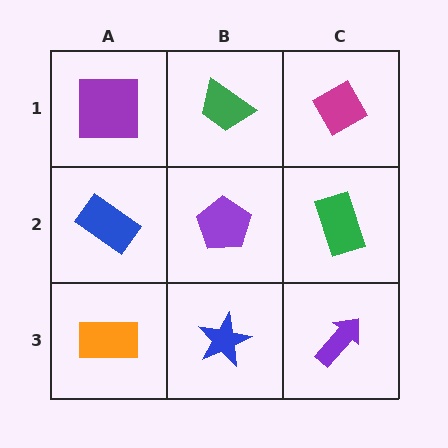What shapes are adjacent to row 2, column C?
A magenta diamond (row 1, column C), a purple arrow (row 3, column C), a purple pentagon (row 2, column B).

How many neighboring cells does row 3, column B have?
3.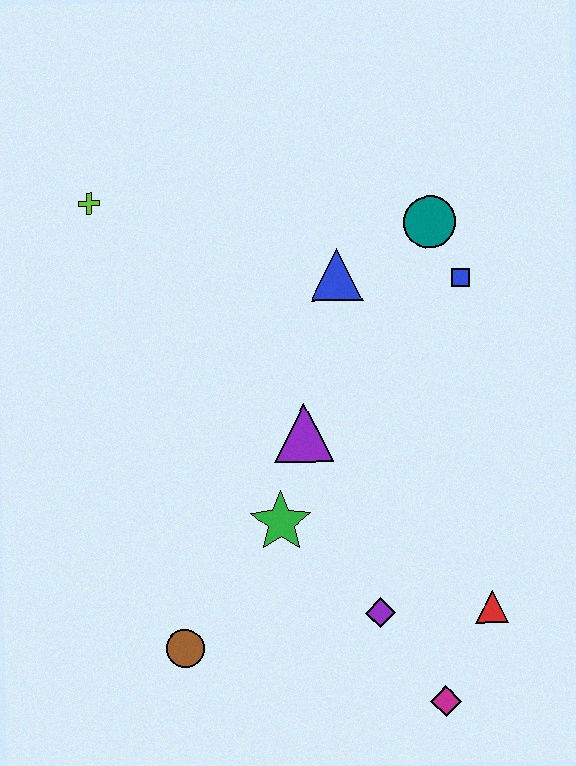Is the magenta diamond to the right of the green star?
Yes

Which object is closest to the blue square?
The teal circle is closest to the blue square.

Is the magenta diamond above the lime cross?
No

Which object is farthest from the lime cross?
The magenta diamond is farthest from the lime cross.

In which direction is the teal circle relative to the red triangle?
The teal circle is above the red triangle.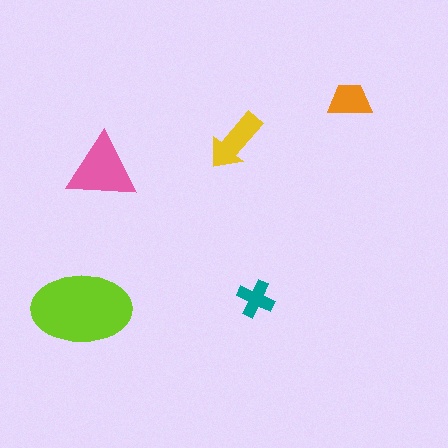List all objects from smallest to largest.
The teal cross, the orange trapezoid, the yellow arrow, the pink triangle, the lime ellipse.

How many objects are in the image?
There are 5 objects in the image.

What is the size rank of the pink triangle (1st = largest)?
2nd.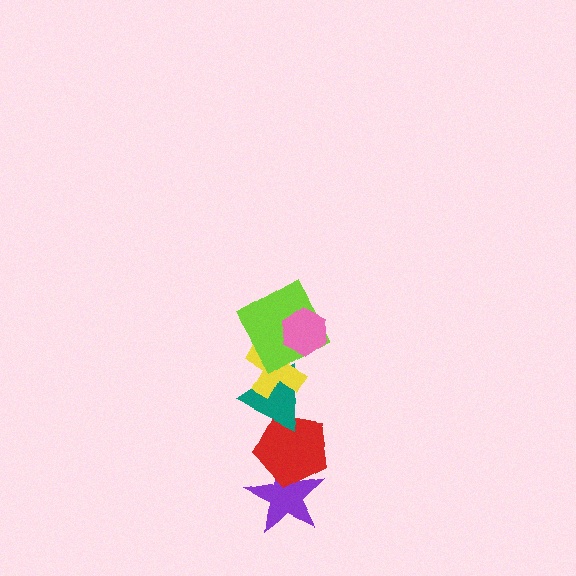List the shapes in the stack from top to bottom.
From top to bottom: the pink hexagon, the lime square, the yellow cross, the teal triangle, the red pentagon, the purple star.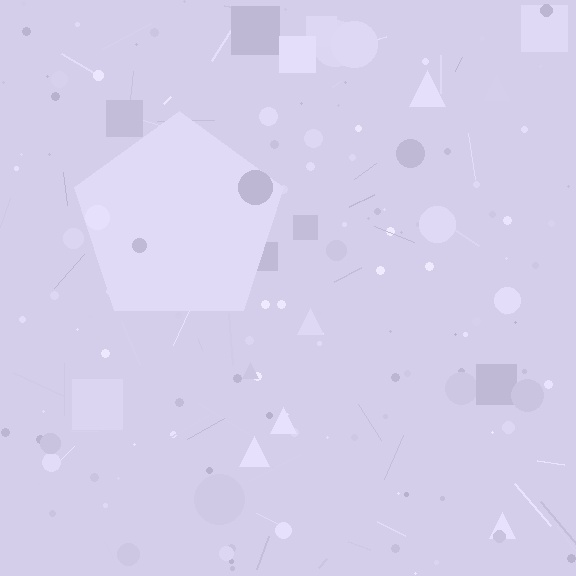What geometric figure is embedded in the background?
A pentagon is embedded in the background.